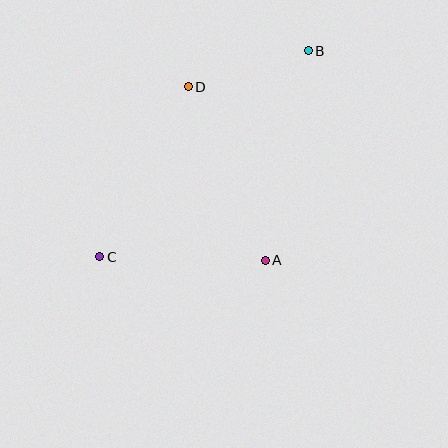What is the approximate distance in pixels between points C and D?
The distance between C and D is approximately 191 pixels.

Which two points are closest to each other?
Points B and D are closest to each other.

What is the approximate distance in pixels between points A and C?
The distance between A and C is approximately 165 pixels.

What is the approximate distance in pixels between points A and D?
The distance between A and D is approximately 190 pixels.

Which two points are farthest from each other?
Points B and C are farthest from each other.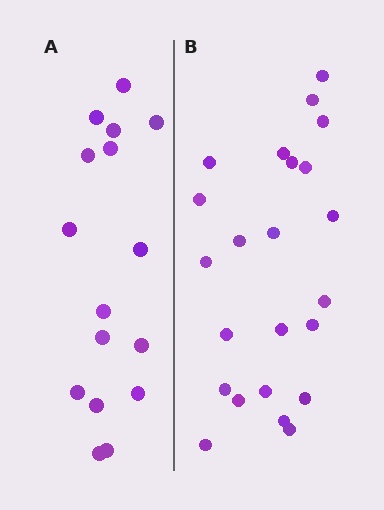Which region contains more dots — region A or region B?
Region B (the right region) has more dots.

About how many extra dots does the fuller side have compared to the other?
Region B has roughly 8 or so more dots than region A.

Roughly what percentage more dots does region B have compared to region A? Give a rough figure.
About 45% more.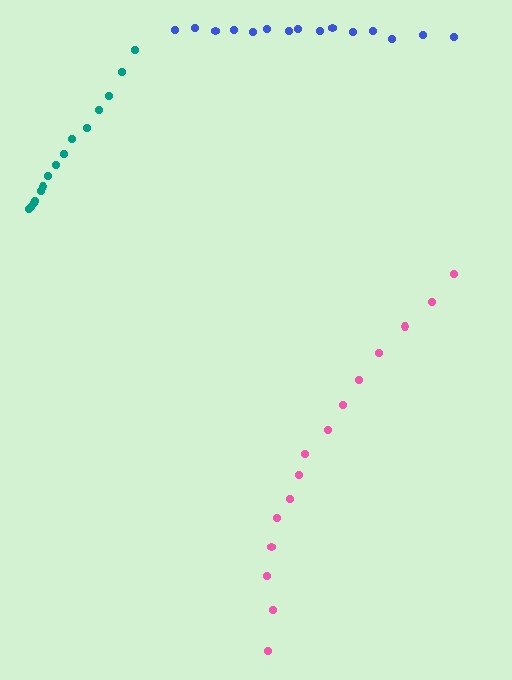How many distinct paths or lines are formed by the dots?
There are 3 distinct paths.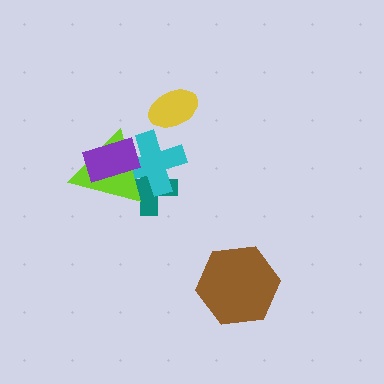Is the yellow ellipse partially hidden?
No, no other shape covers it.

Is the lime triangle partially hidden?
Yes, it is partially covered by another shape.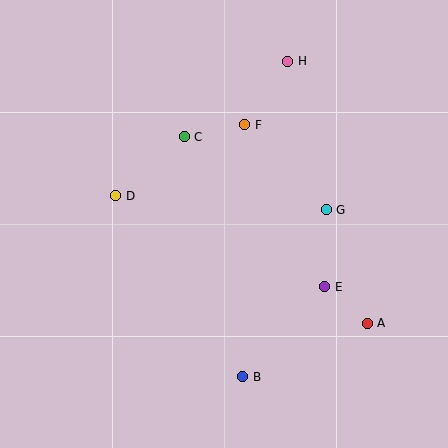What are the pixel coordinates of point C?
Point C is at (184, 137).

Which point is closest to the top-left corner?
Point D is closest to the top-left corner.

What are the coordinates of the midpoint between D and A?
The midpoint between D and A is at (242, 260).